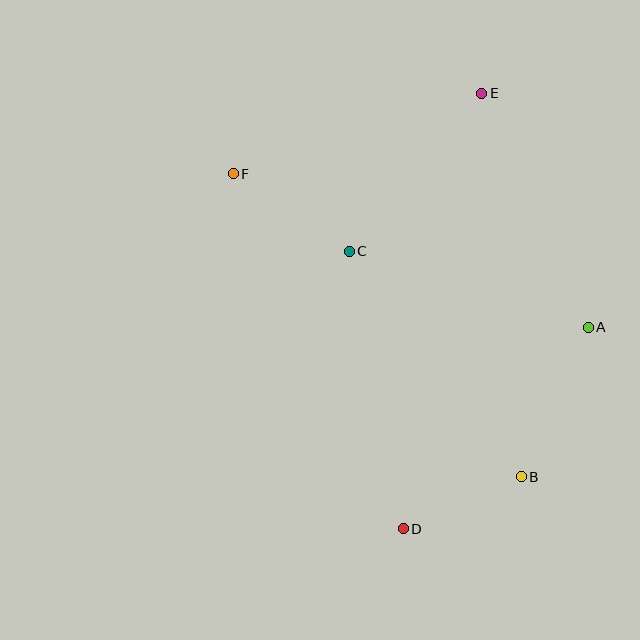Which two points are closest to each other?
Points B and D are closest to each other.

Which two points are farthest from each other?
Points D and E are farthest from each other.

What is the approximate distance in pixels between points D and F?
The distance between D and F is approximately 394 pixels.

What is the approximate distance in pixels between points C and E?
The distance between C and E is approximately 206 pixels.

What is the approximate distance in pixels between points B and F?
The distance between B and F is approximately 418 pixels.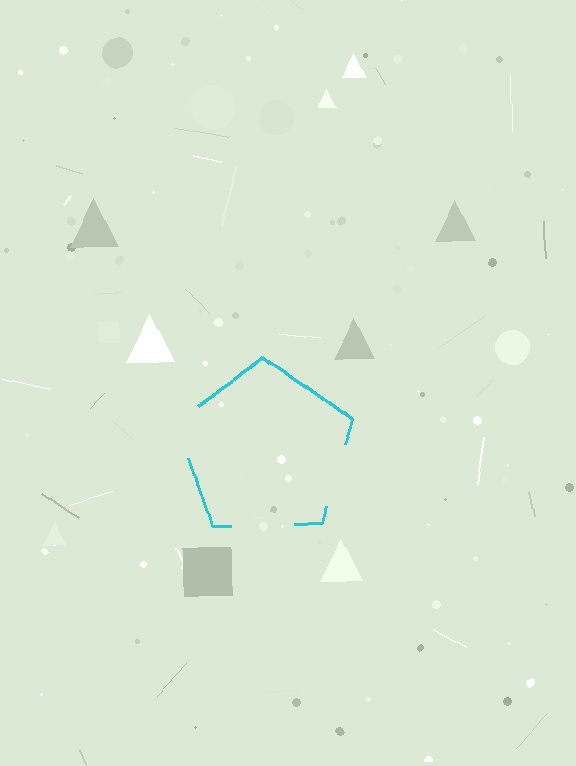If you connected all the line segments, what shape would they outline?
They would outline a pentagon.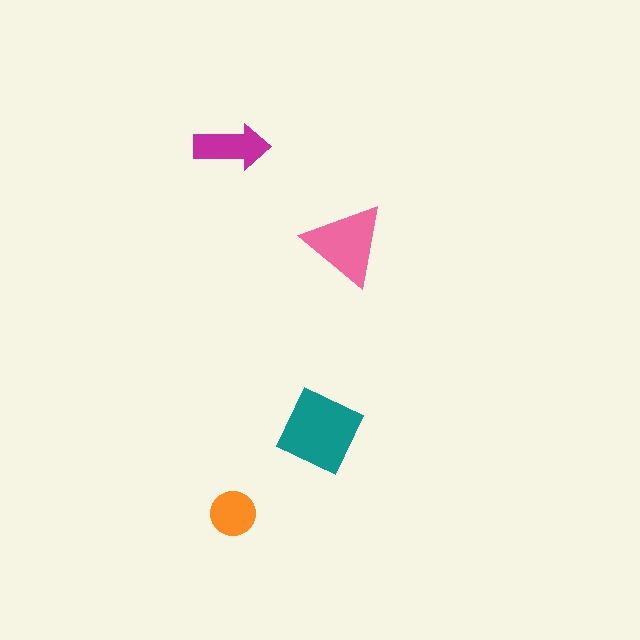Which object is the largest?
The teal diamond.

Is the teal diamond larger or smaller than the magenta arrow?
Larger.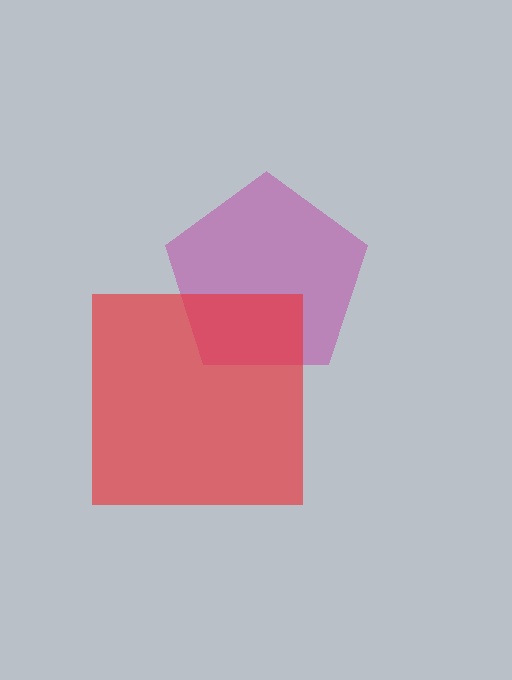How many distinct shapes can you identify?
There are 2 distinct shapes: a magenta pentagon, a red square.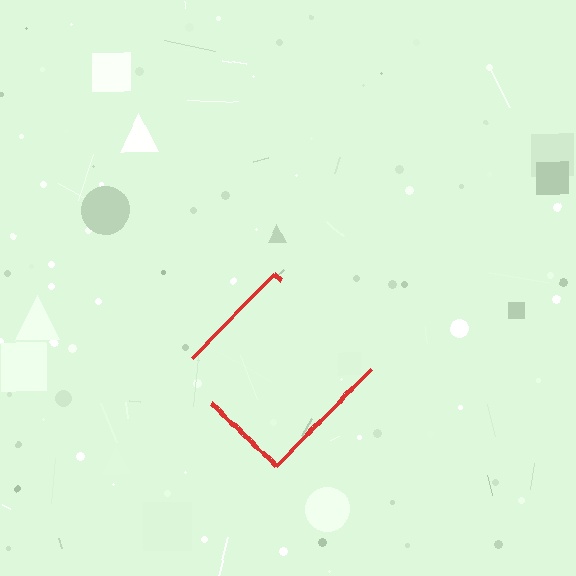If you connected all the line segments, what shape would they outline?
They would outline a diamond.